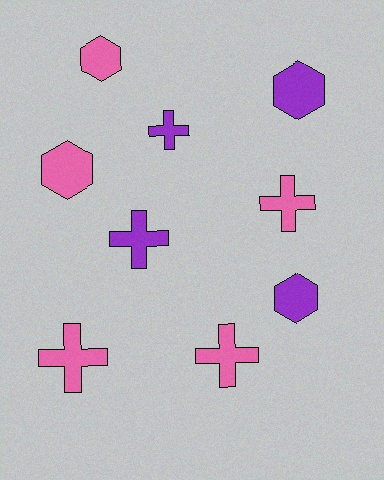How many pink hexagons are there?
There are 2 pink hexagons.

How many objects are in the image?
There are 9 objects.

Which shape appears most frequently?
Cross, with 5 objects.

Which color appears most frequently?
Pink, with 5 objects.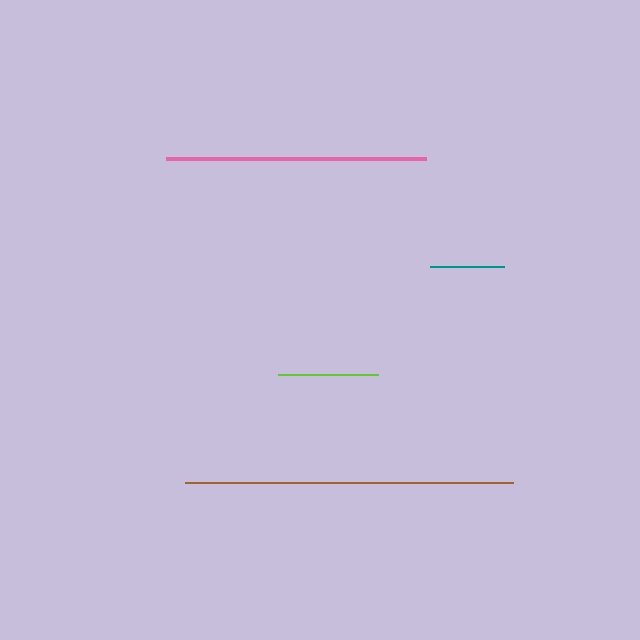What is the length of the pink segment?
The pink segment is approximately 259 pixels long.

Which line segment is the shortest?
The teal line is the shortest at approximately 74 pixels.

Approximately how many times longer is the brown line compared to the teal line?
The brown line is approximately 4.4 times the length of the teal line.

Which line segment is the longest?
The brown line is the longest at approximately 328 pixels.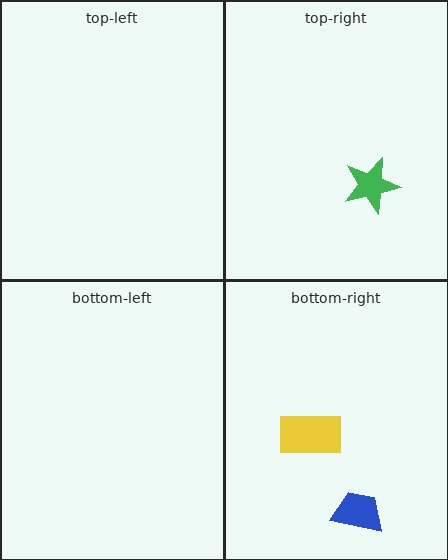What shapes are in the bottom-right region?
The yellow rectangle, the blue trapezoid.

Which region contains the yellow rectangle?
The bottom-right region.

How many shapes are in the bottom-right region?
2.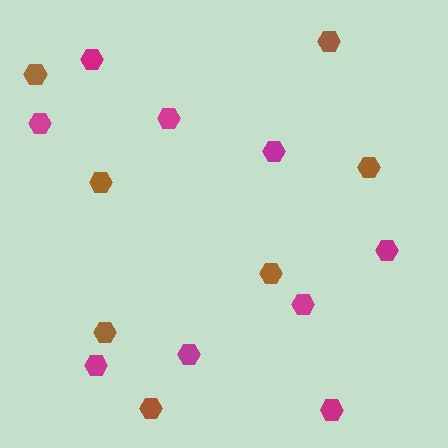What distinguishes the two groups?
There are 2 groups: one group of magenta hexagons (9) and one group of brown hexagons (7).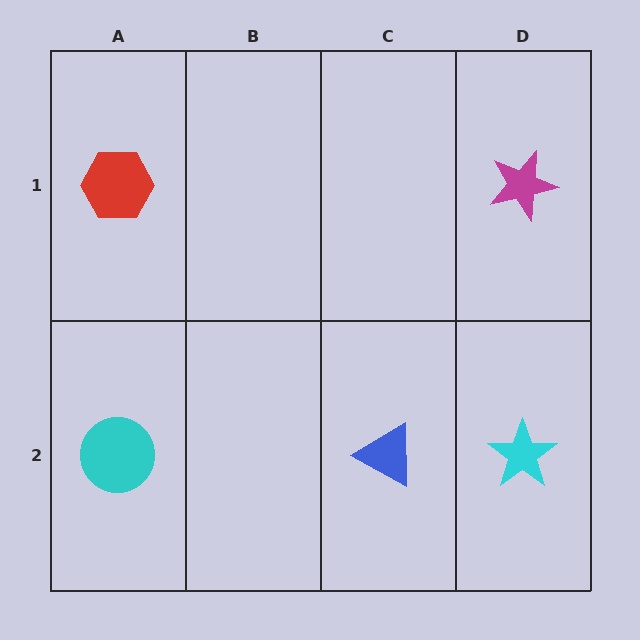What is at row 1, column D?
A magenta star.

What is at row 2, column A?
A cyan circle.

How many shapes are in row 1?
2 shapes.